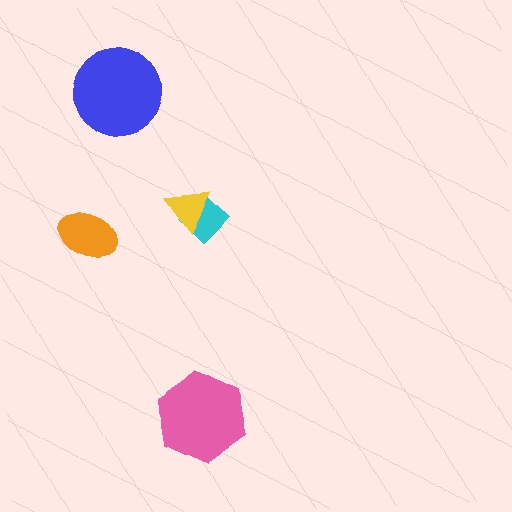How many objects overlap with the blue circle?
0 objects overlap with the blue circle.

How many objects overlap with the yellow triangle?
1 object overlaps with the yellow triangle.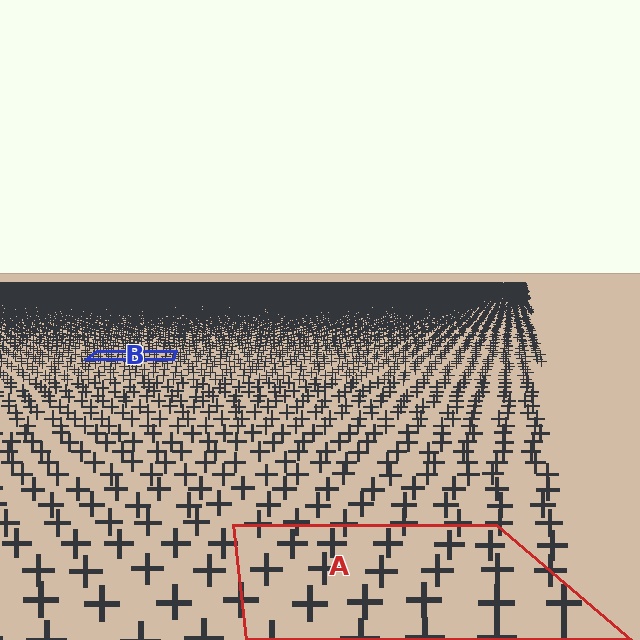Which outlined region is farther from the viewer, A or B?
Region B is farther from the viewer — the texture elements inside it appear smaller and more densely packed.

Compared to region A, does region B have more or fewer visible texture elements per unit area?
Region B has more texture elements per unit area — they are packed more densely because it is farther away.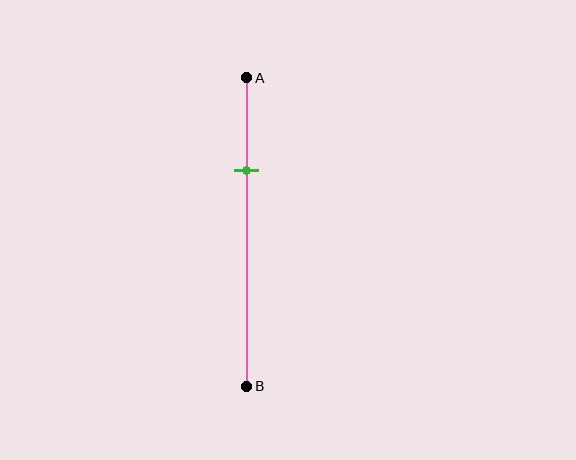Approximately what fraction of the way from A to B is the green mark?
The green mark is approximately 30% of the way from A to B.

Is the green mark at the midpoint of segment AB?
No, the mark is at about 30% from A, not at the 50% midpoint.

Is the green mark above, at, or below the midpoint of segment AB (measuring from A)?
The green mark is above the midpoint of segment AB.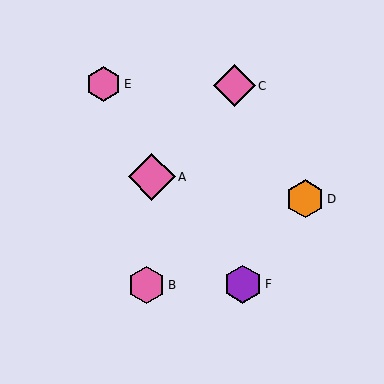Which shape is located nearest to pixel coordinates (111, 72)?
The pink hexagon (labeled E) at (104, 84) is nearest to that location.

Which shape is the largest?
The pink diamond (labeled A) is the largest.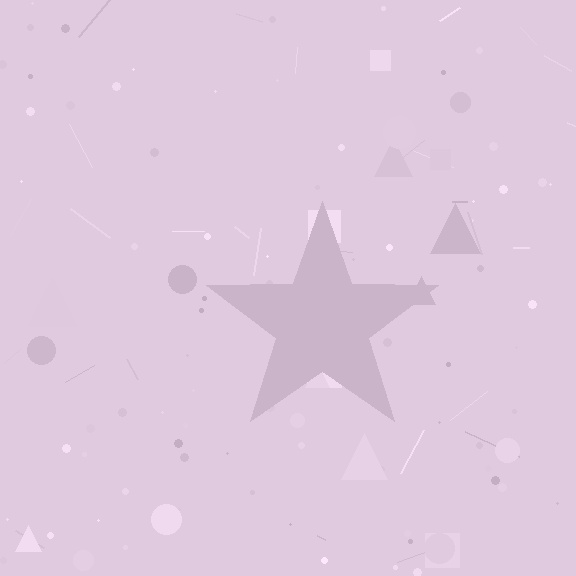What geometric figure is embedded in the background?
A star is embedded in the background.